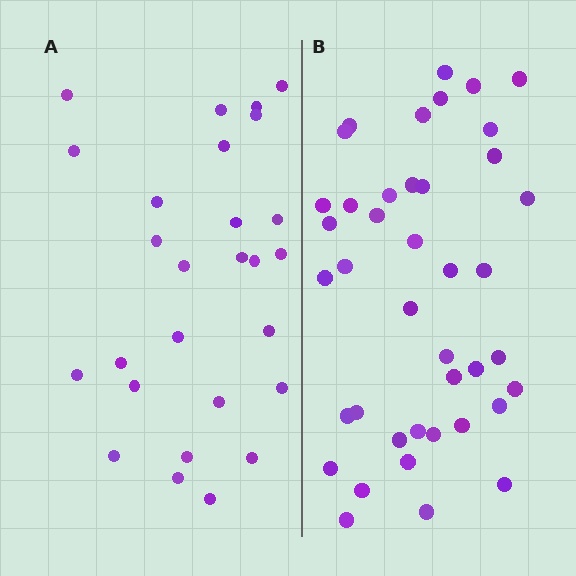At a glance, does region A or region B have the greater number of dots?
Region B (the right region) has more dots.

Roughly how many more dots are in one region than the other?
Region B has approximately 15 more dots than region A.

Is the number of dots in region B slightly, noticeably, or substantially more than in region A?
Region B has substantially more. The ratio is roughly 1.5 to 1.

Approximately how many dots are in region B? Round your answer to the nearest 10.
About 40 dots. (The exact count is 41, which rounds to 40.)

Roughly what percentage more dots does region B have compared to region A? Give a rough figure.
About 50% more.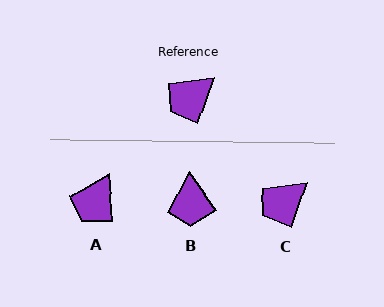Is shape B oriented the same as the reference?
No, it is off by about 55 degrees.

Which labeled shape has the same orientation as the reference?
C.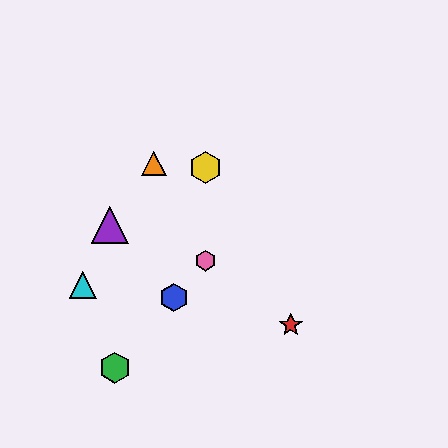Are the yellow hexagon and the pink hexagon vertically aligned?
Yes, both are at x≈206.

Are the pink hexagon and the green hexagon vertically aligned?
No, the pink hexagon is at x≈206 and the green hexagon is at x≈115.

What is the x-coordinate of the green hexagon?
The green hexagon is at x≈115.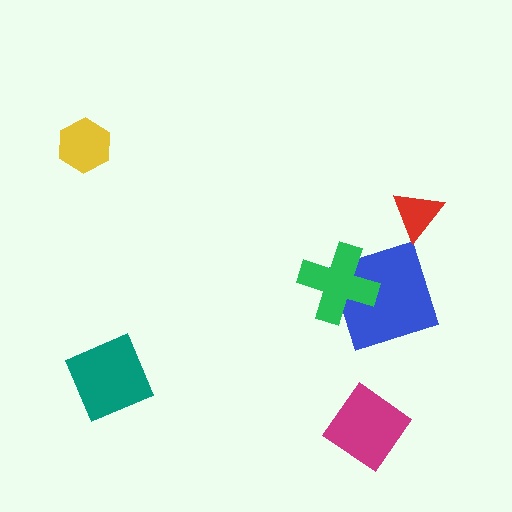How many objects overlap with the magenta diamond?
0 objects overlap with the magenta diamond.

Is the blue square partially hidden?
Yes, it is partially covered by another shape.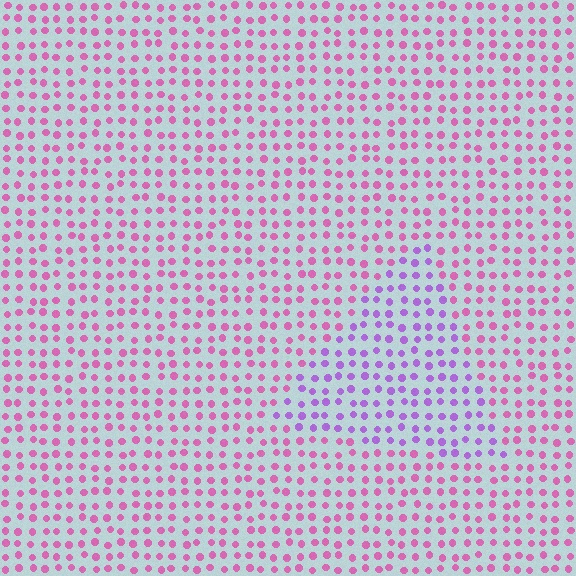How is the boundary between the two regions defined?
The boundary is defined purely by a slight shift in hue (about 42 degrees). Spacing, size, and orientation are identical on both sides.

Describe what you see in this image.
The image is filled with small pink elements in a uniform arrangement. A triangle-shaped region is visible where the elements are tinted to a slightly different hue, forming a subtle color boundary.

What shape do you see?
I see a triangle.